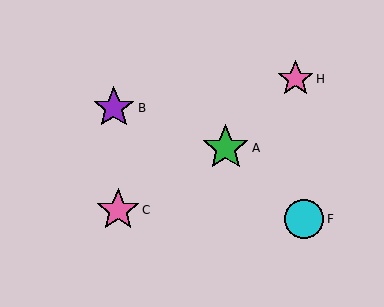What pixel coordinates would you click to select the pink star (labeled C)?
Click at (118, 210) to select the pink star C.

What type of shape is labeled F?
Shape F is a cyan circle.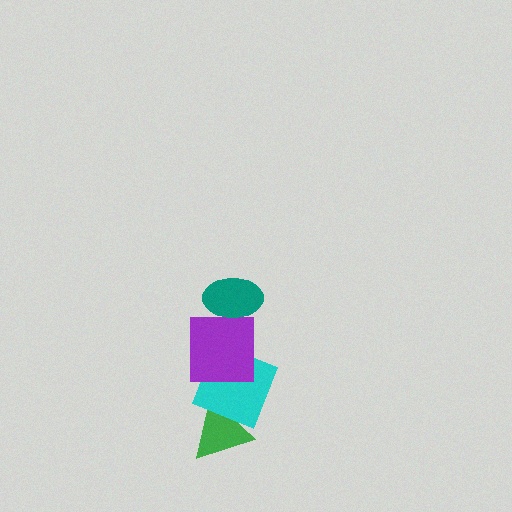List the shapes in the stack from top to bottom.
From top to bottom: the teal ellipse, the purple square, the cyan square, the green triangle.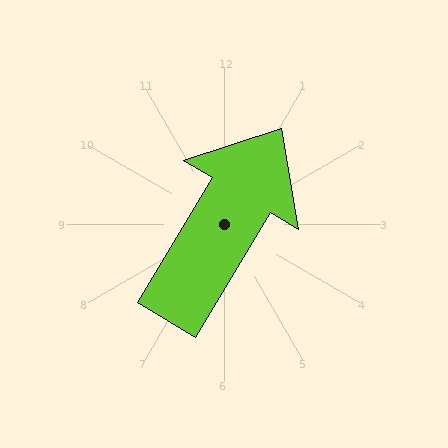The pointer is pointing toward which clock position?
Roughly 1 o'clock.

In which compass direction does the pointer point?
Northeast.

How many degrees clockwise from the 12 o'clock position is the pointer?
Approximately 31 degrees.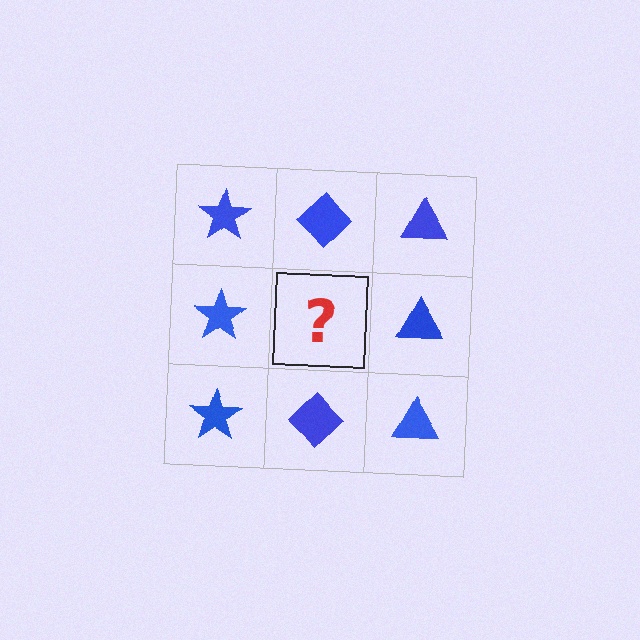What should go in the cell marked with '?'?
The missing cell should contain a blue diamond.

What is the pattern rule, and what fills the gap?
The rule is that each column has a consistent shape. The gap should be filled with a blue diamond.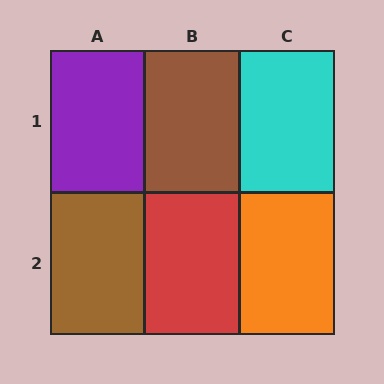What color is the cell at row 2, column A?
Brown.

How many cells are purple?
1 cell is purple.